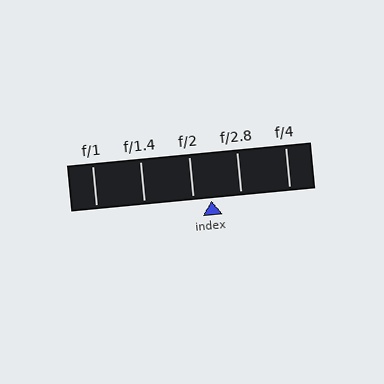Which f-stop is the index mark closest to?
The index mark is closest to f/2.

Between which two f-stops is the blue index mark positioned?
The index mark is between f/2 and f/2.8.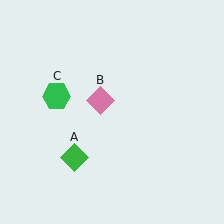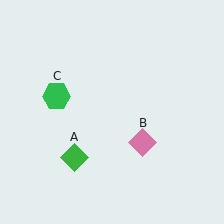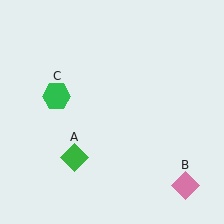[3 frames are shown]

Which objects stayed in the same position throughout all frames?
Green diamond (object A) and green hexagon (object C) remained stationary.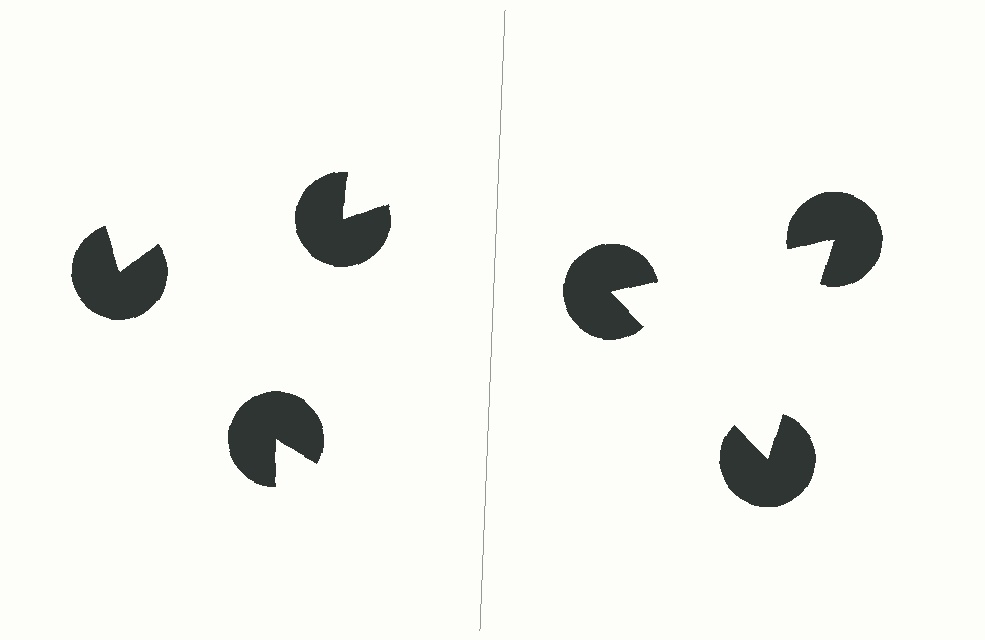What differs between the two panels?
The pac-man discs are positioned identically on both sides; only the wedge orientations differ. On the right they align to a triangle; on the left they are misaligned.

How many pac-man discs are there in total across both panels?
6 — 3 on each side.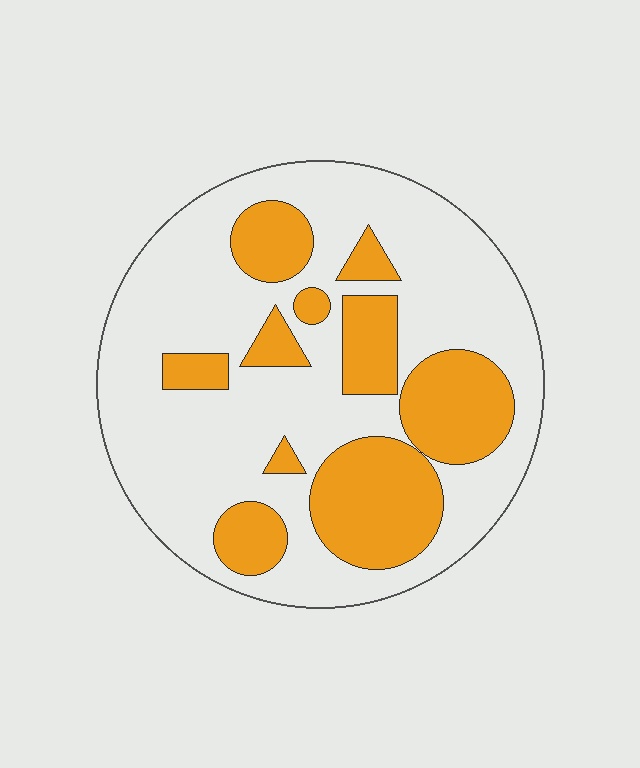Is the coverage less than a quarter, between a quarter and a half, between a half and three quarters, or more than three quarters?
Between a quarter and a half.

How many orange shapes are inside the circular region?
10.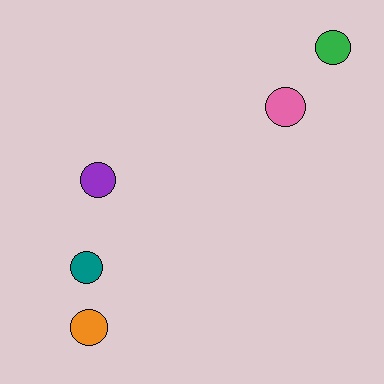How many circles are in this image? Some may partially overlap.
There are 5 circles.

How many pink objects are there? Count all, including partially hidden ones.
There is 1 pink object.